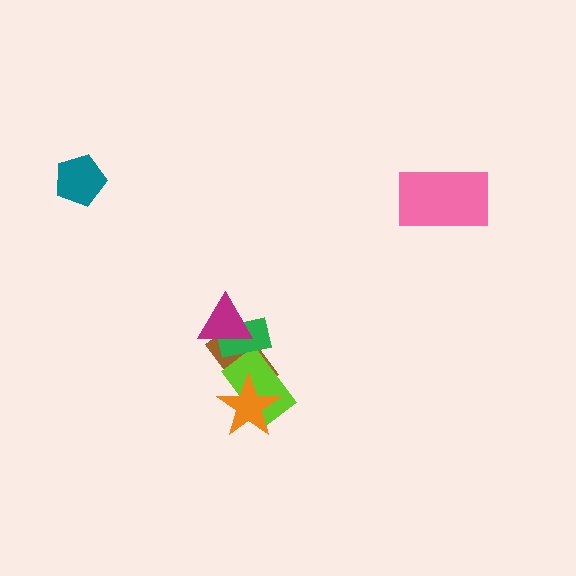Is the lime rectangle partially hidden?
Yes, it is partially covered by another shape.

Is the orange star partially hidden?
No, no other shape covers it.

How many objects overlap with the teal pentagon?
0 objects overlap with the teal pentagon.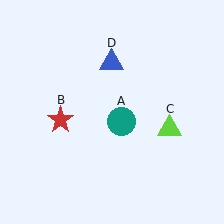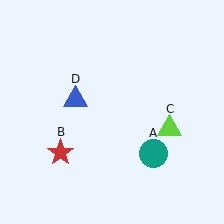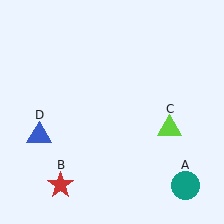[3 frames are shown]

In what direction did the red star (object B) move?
The red star (object B) moved down.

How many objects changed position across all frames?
3 objects changed position: teal circle (object A), red star (object B), blue triangle (object D).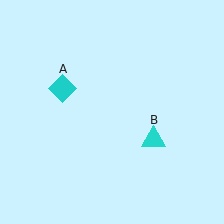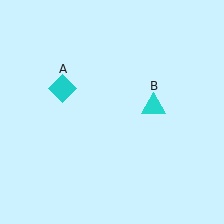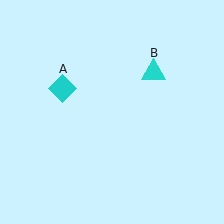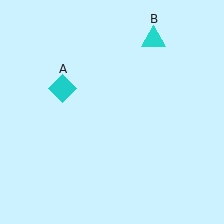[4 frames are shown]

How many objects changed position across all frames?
1 object changed position: cyan triangle (object B).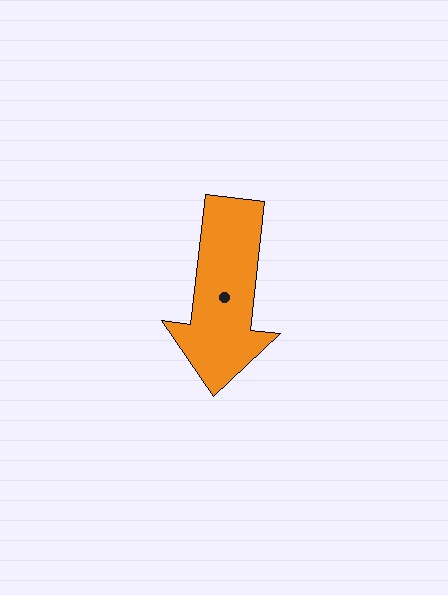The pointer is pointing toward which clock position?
Roughly 6 o'clock.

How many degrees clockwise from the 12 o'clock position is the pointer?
Approximately 186 degrees.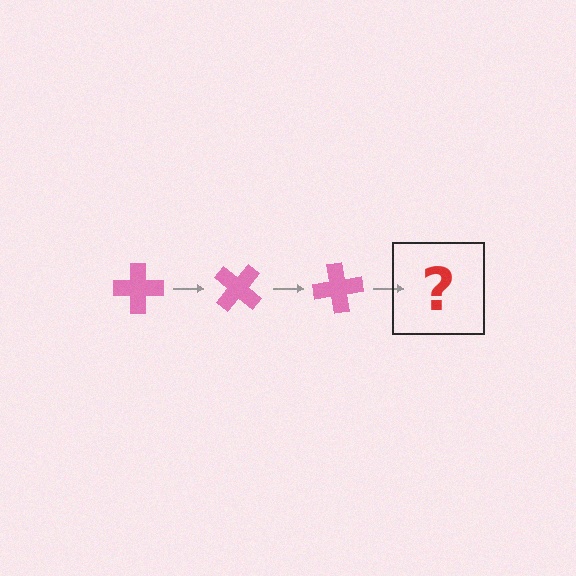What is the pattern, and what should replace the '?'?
The pattern is that the cross rotates 40 degrees each step. The '?' should be a pink cross rotated 120 degrees.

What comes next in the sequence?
The next element should be a pink cross rotated 120 degrees.